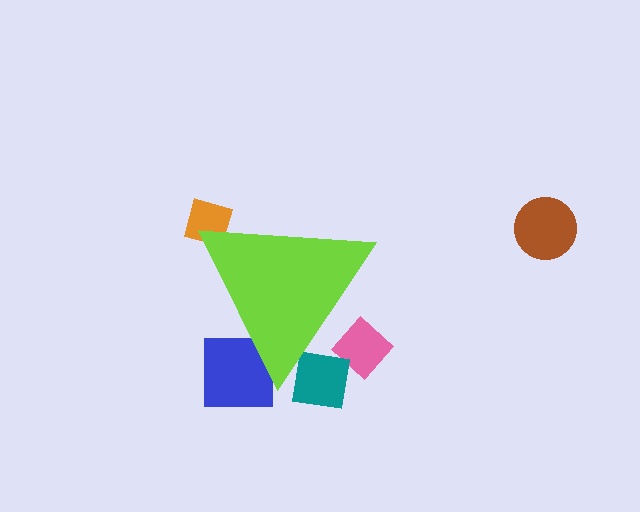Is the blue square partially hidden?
Yes, the blue square is partially hidden behind the lime triangle.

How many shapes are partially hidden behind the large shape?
4 shapes are partially hidden.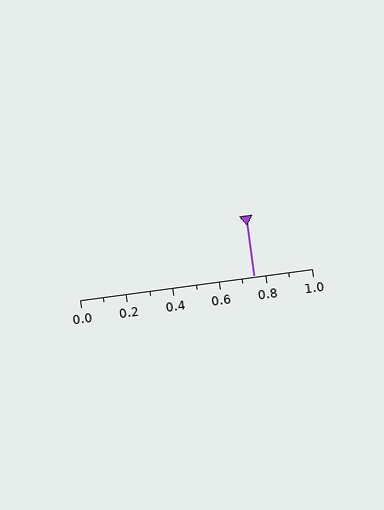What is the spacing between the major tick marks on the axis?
The major ticks are spaced 0.2 apart.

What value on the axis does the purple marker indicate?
The marker indicates approximately 0.75.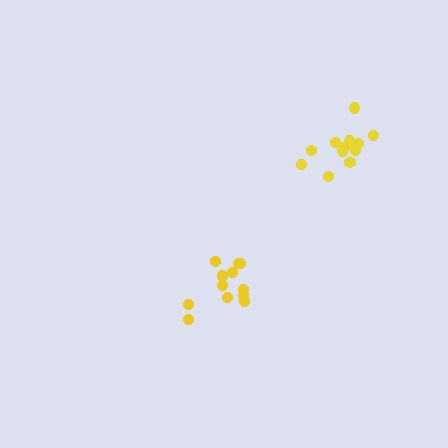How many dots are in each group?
Group 1: 13 dots, Group 2: 13 dots (26 total).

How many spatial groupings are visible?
There are 2 spatial groupings.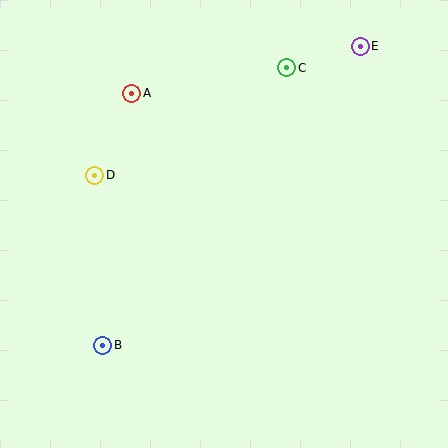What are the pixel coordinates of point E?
Point E is at (360, 46).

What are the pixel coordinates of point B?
Point B is at (103, 345).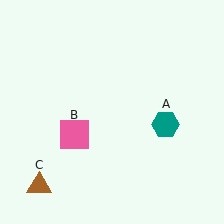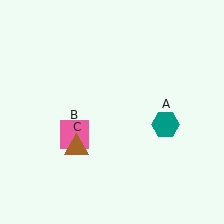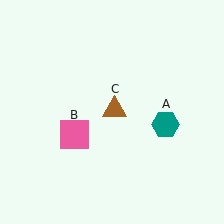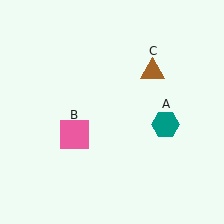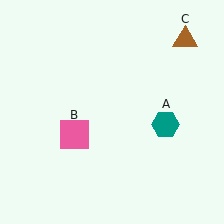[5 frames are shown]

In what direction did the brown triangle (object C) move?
The brown triangle (object C) moved up and to the right.